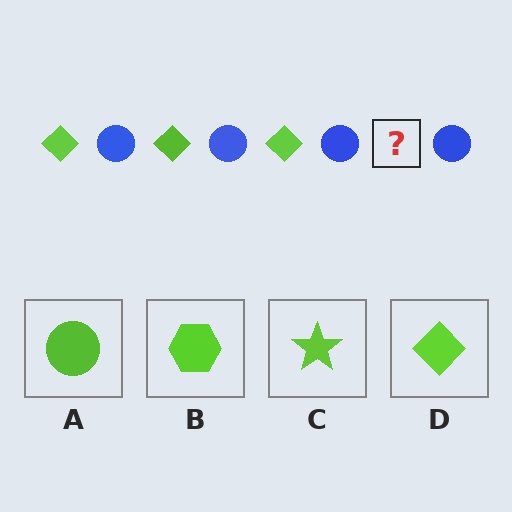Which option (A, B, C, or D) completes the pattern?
D.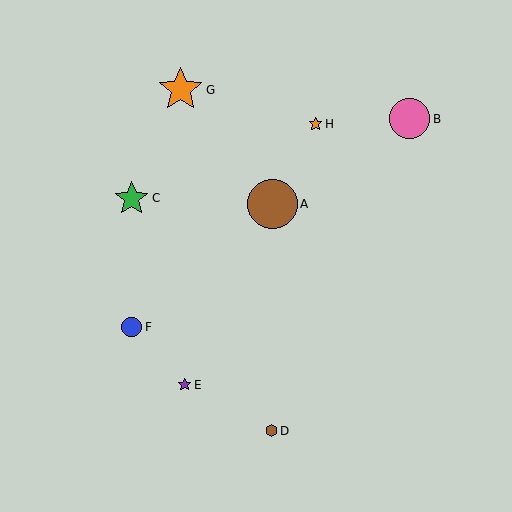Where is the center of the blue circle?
The center of the blue circle is at (132, 327).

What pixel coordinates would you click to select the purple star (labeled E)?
Click at (185, 385) to select the purple star E.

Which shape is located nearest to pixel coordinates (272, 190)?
The brown circle (labeled A) at (272, 204) is nearest to that location.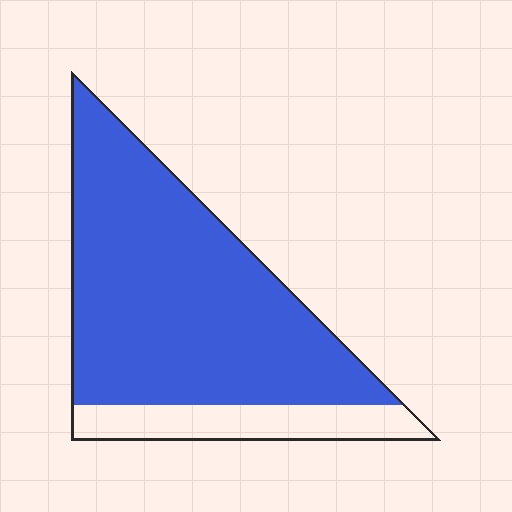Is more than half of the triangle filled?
Yes.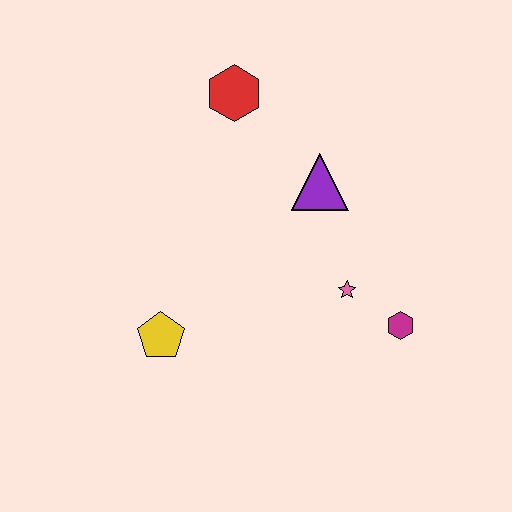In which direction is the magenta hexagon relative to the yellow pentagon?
The magenta hexagon is to the right of the yellow pentagon.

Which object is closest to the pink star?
The magenta hexagon is closest to the pink star.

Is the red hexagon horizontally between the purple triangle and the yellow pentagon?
Yes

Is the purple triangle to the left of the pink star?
Yes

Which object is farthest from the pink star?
The red hexagon is farthest from the pink star.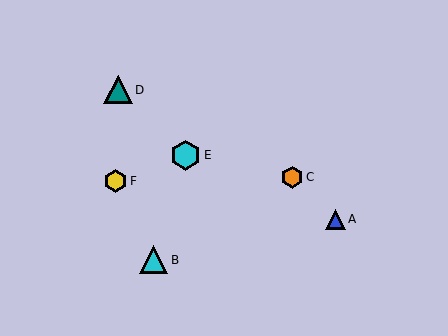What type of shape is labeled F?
Shape F is a yellow hexagon.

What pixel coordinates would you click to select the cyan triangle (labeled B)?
Click at (154, 260) to select the cyan triangle B.